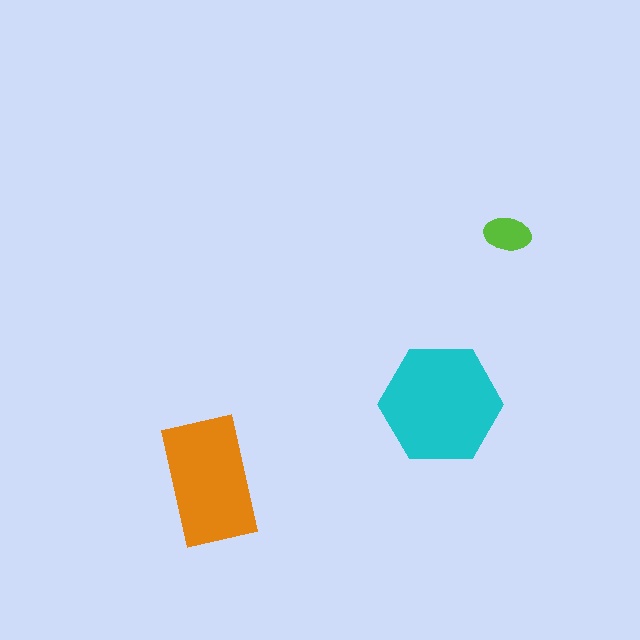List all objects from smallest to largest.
The lime ellipse, the orange rectangle, the cyan hexagon.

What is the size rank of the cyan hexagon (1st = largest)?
1st.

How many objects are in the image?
There are 3 objects in the image.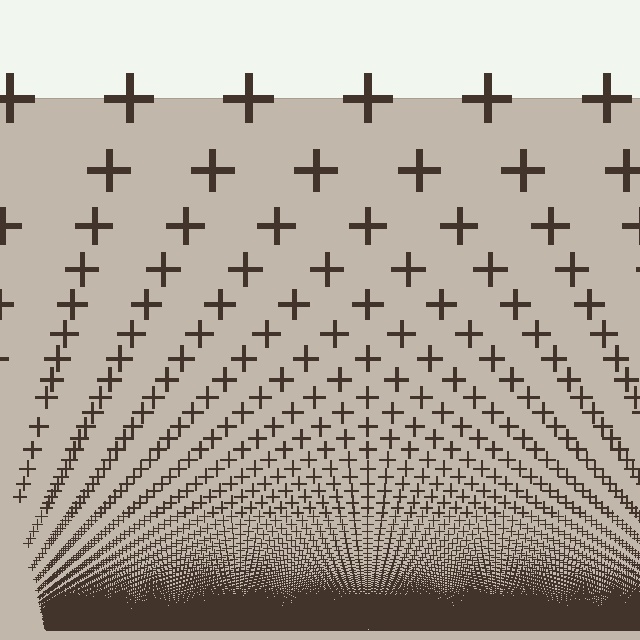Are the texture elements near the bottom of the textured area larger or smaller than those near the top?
Smaller. The gradient is inverted — elements near the bottom are smaller and denser.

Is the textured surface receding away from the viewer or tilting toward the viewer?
The surface appears to tilt toward the viewer. Texture elements get larger and sparser toward the top.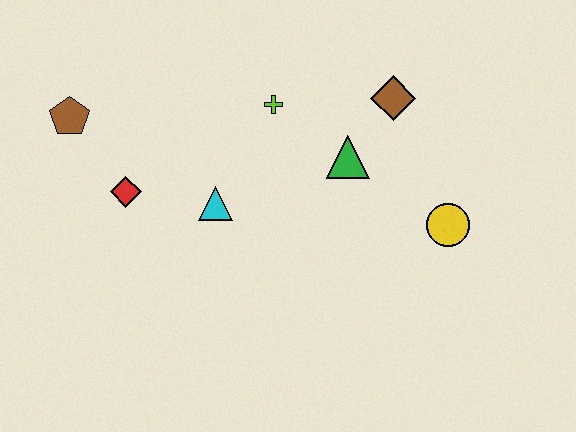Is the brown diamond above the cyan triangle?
Yes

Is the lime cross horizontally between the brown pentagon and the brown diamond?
Yes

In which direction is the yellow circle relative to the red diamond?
The yellow circle is to the right of the red diamond.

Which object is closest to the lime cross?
The green triangle is closest to the lime cross.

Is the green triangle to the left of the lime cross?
No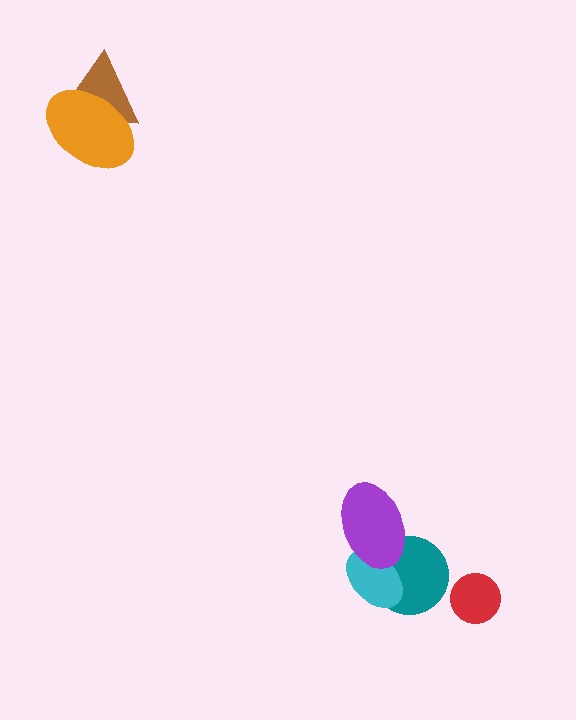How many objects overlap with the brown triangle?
1 object overlaps with the brown triangle.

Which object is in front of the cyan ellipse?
The purple ellipse is in front of the cyan ellipse.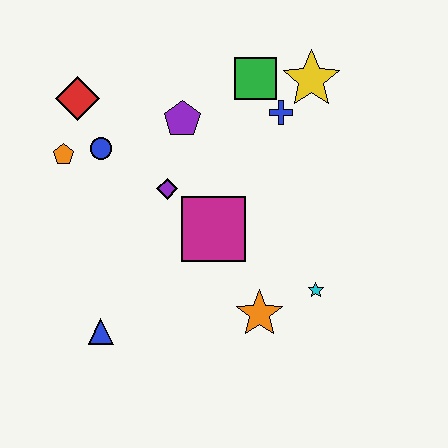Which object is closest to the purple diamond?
The magenta square is closest to the purple diamond.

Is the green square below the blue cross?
No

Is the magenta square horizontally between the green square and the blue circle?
Yes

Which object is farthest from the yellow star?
The blue triangle is farthest from the yellow star.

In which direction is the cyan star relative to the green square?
The cyan star is below the green square.